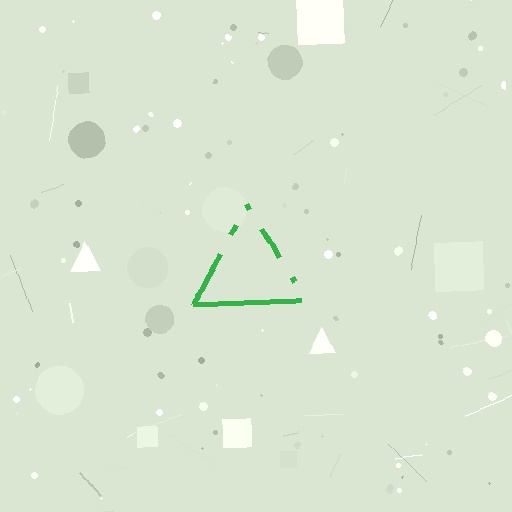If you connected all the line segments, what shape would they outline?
They would outline a triangle.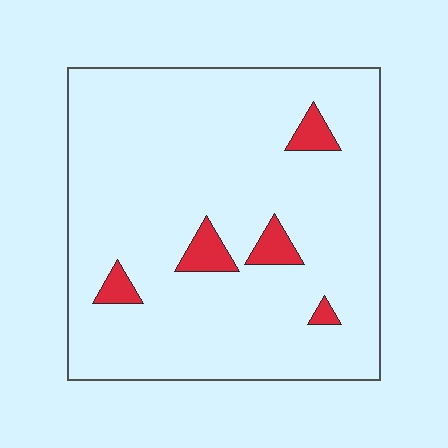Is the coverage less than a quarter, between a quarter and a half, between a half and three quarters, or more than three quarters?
Less than a quarter.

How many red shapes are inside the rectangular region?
5.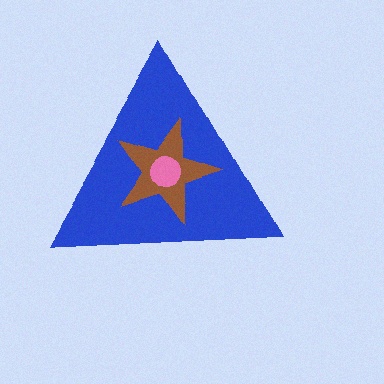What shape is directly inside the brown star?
The pink circle.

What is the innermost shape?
The pink circle.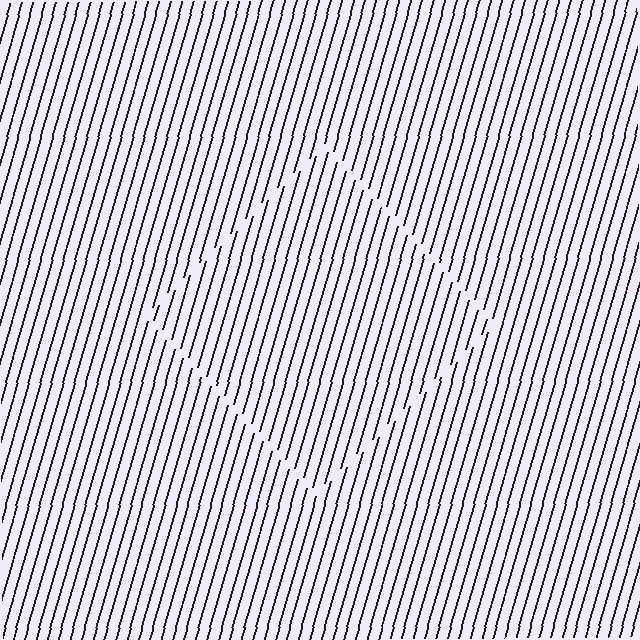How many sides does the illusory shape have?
4 sides — the line-ends trace a square.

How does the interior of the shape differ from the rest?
The interior of the shape contains the same grating, shifted by half a period — the contour is defined by the phase discontinuity where line-ends from the inner and outer gratings abut.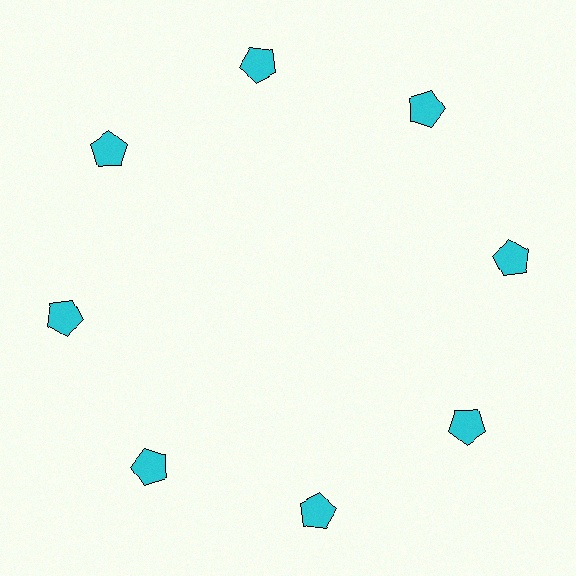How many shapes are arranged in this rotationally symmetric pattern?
There are 8 shapes, arranged in 8 groups of 1.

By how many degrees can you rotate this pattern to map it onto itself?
The pattern maps onto itself every 45 degrees of rotation.